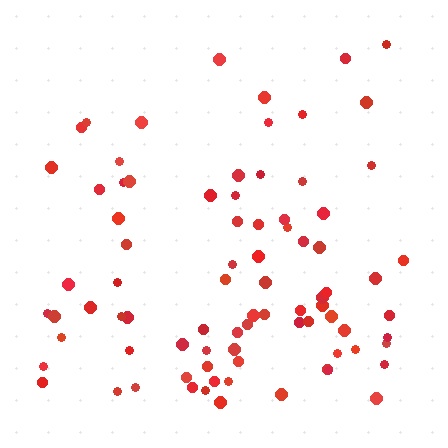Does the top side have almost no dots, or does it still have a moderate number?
Still a moderate number, just noticeably fewer than the bottom.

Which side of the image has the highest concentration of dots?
The bottom.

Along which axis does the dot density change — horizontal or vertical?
Vertical.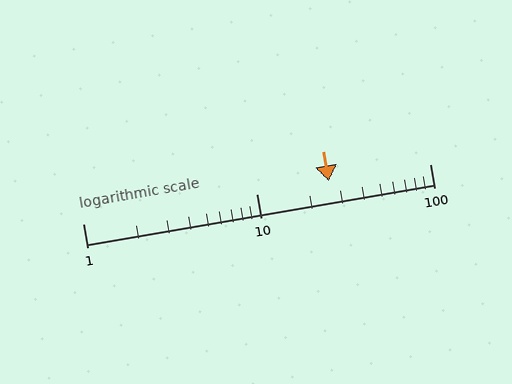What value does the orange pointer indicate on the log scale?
The pointer indicates approximately 26.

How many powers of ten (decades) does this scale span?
The scale spans 2 decades, from 1 to 100.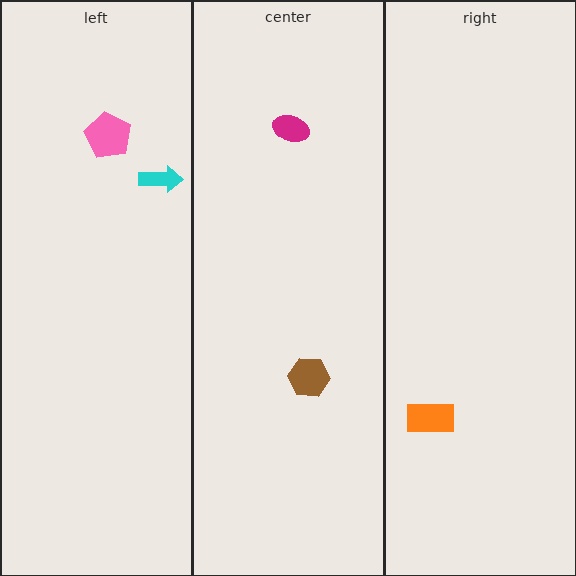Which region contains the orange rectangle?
The right region.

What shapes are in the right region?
The orange rectangle.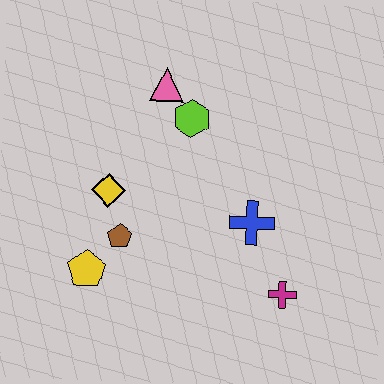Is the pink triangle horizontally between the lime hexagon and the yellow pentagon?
Yes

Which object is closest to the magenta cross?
The blue cross is closest to the magenta cross.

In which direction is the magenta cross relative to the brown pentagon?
The magenta cross is to the right of the brown pentagon.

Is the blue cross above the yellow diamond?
No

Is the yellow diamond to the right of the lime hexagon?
No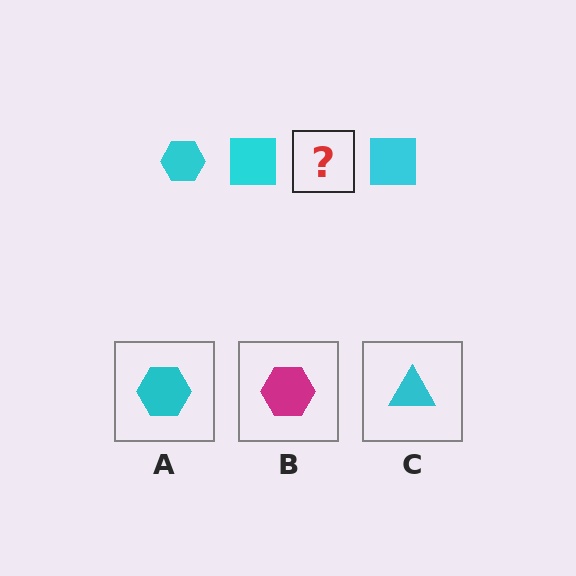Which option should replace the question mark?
Option A.